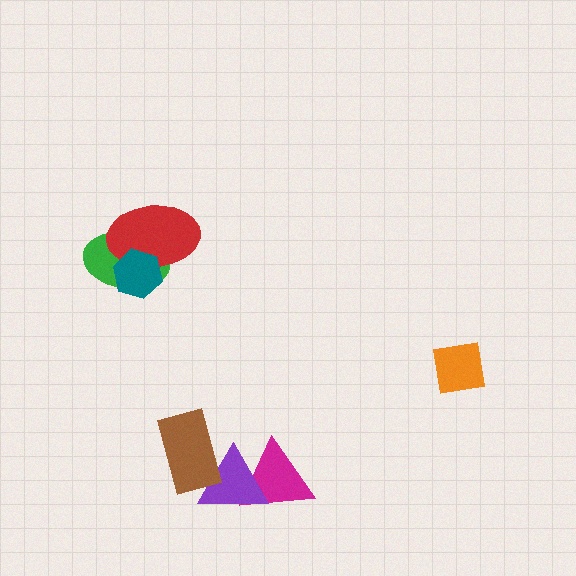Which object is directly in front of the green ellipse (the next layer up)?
The red ellipse is directly in front of the green ellipse.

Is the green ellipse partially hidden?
Yes, it is partially covered by another shape.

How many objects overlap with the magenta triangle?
1 object overlaps with the magenta triangle.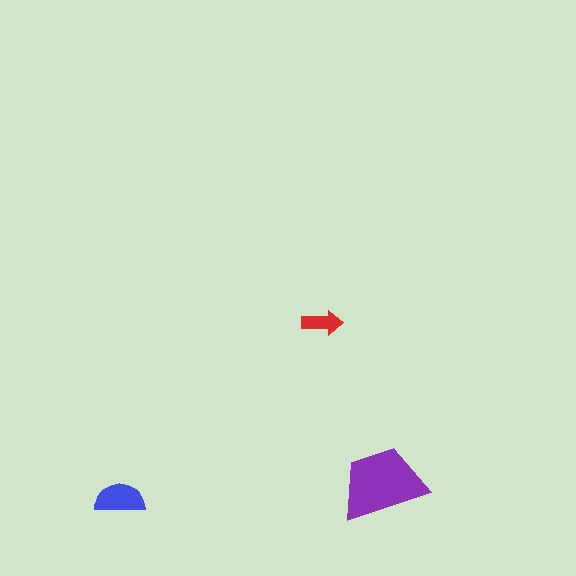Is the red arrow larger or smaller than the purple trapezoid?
Smaller.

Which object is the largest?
The purple trapezoid.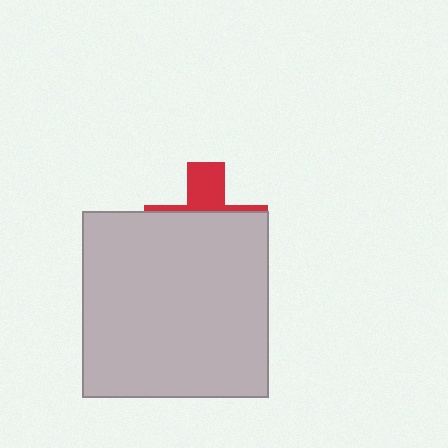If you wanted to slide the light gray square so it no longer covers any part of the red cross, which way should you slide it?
Slide it down — that is the most direct way to separate the two shapes.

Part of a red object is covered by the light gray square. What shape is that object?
It is a cross.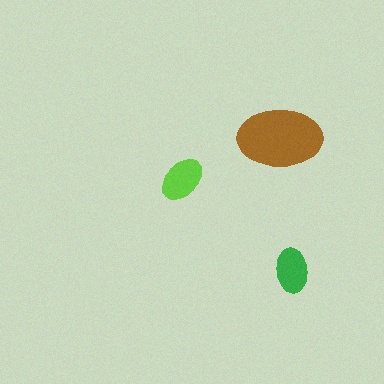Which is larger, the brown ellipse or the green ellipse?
The brown one.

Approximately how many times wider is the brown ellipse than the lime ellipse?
About 2 times wider.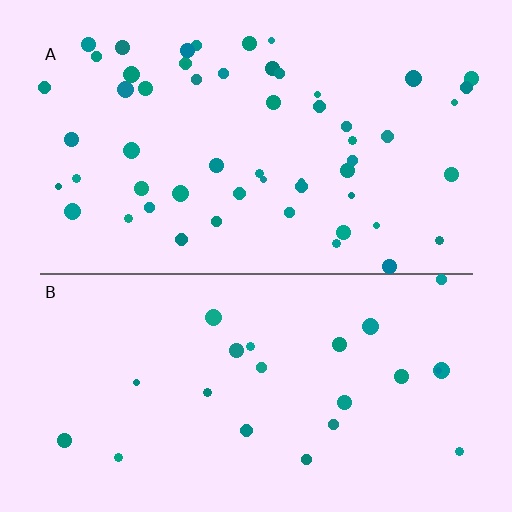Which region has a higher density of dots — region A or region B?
A (the top).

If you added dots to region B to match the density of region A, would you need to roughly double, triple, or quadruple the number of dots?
Approximately triple.